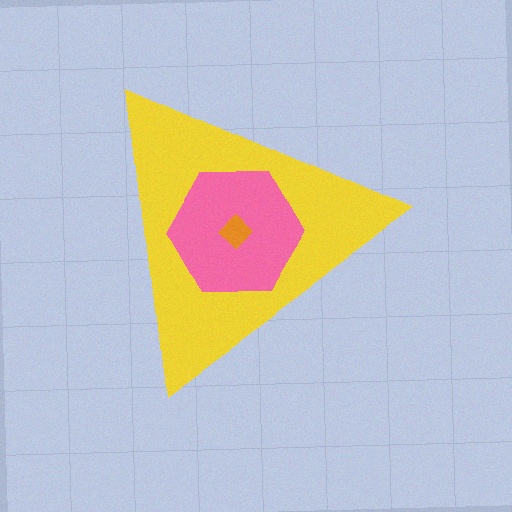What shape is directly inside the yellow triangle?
The pink hexagon.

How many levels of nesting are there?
3.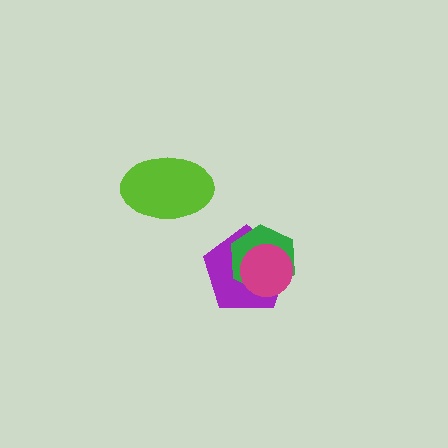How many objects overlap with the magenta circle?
2 objects overlap with the magenta circle.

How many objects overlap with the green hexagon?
2 objects overlap with the green hexagon.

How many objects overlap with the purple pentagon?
2 objects overlap with the purple pentagon.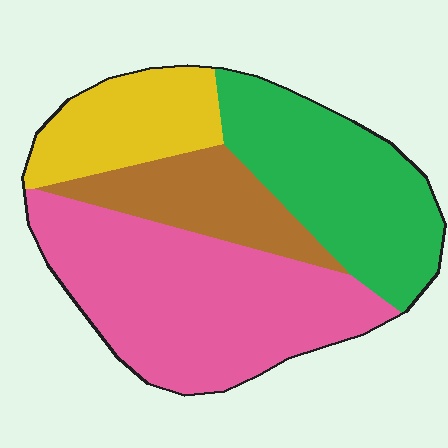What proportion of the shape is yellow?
Yellow takes up about one sixth (1/6) of the shape.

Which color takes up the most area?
Pink, at roughly 40%.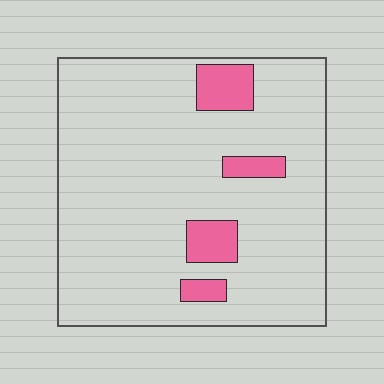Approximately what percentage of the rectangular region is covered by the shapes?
Approximately 10%.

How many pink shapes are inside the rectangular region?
4.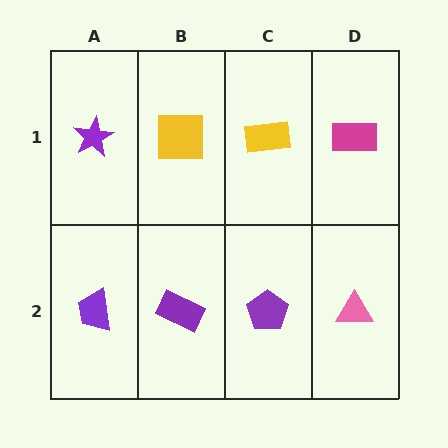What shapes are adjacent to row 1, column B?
A purple rectangle (row 2, column B), a purple star (row 1, column A), a yellow rectangle (row 1, column C).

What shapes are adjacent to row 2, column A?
A purple star (row 1, column A), a purple rectangle (row 2, column B).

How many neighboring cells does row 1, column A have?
2.